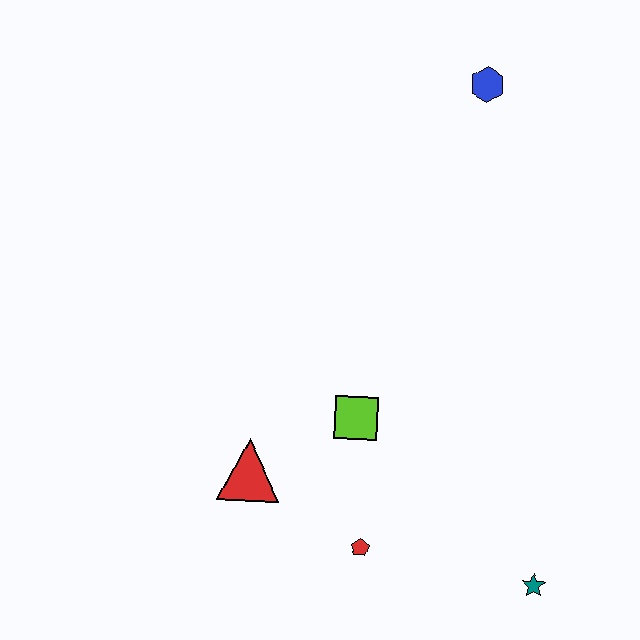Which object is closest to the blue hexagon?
The lime square is closest to the blue hexagon.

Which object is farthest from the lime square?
The blue hexagon is farthest from the lime square.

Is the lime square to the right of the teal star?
No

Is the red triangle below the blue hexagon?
Yes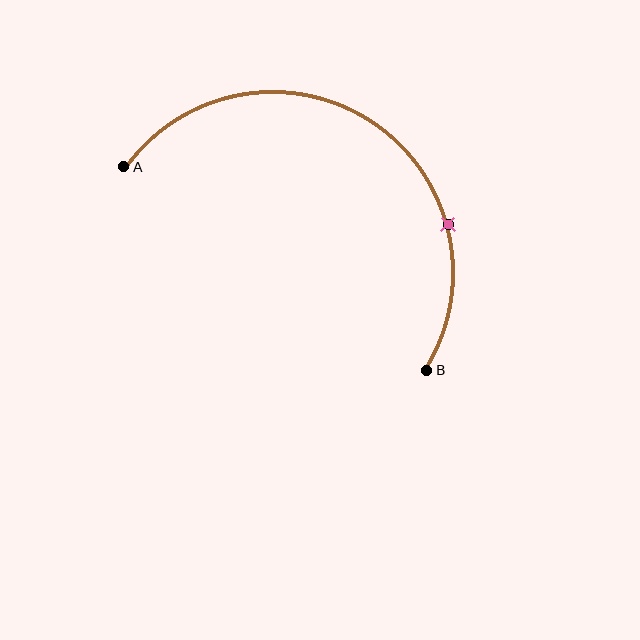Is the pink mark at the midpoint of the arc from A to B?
No. The pink mark lies on the arc but is closer to endpoint B. The arc midpoint would be at the point on the curve equidistant along the arc from both A and B.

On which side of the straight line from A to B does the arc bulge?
The arc bulges above and to the right of the straight line connecting A and B.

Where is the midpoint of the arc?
The arc midpoint is the point on the curve farthest from the straight line joining A and B. It sits above and to the right of that line.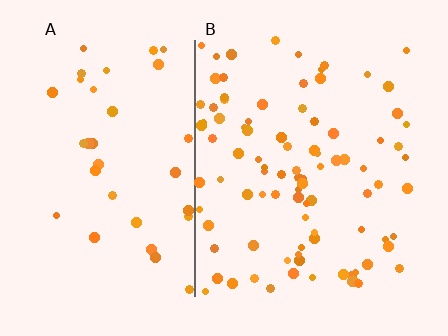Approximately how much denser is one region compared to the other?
Approximately 2.6× — region B over region A.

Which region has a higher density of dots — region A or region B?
B (the right).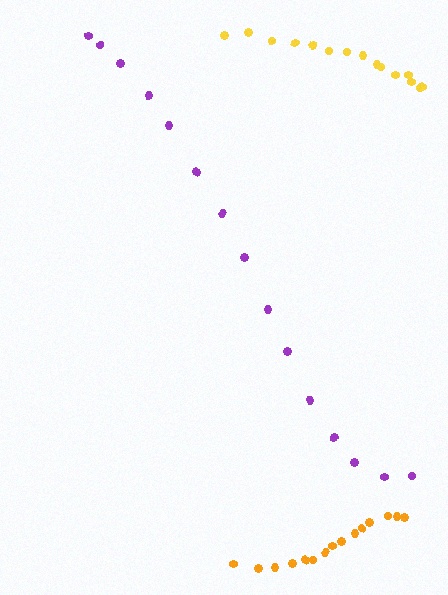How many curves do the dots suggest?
There are 3 distinct paths.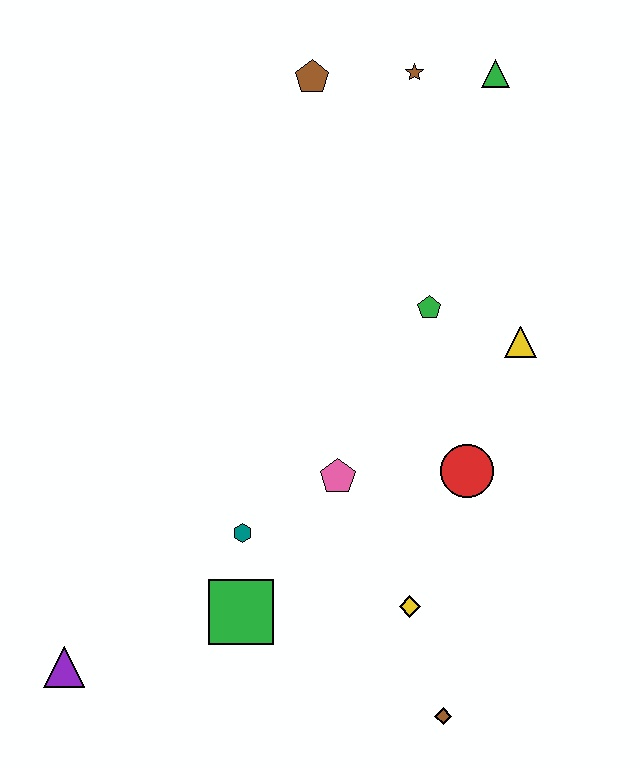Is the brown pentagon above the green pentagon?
Yes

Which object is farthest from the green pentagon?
The purple triangle is farthest from the green pentagon.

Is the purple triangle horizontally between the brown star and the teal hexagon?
No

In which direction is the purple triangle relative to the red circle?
The purple triangle is to the left of the red circle.